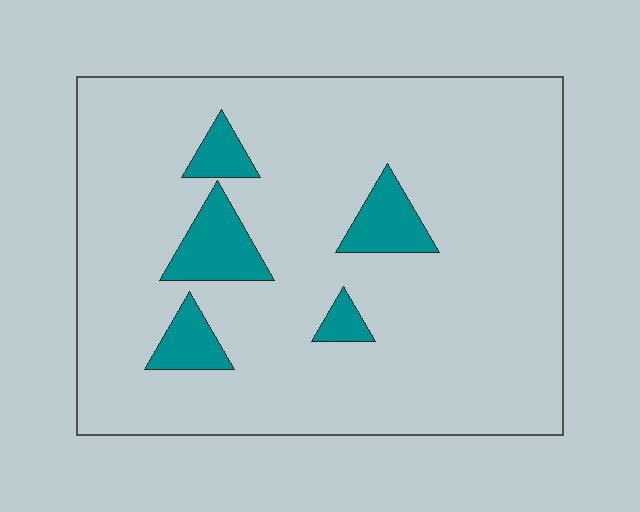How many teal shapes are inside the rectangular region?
5.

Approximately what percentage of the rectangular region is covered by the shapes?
Approximately 10%.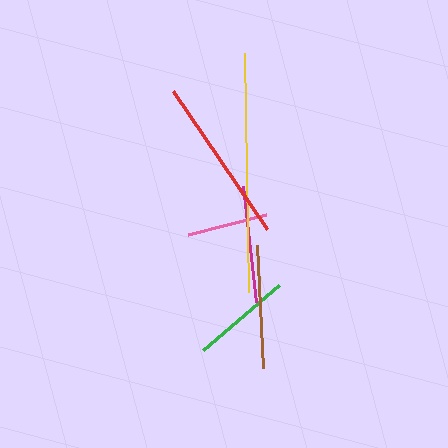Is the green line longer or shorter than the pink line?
The green line is longer than the pink line.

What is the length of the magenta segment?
The magenta segment is approximately 116 pixels long.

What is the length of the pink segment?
The pink segment is approximately 81 pixels long.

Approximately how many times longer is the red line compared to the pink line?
The red line is approximately 2.1 times the length of the pink line.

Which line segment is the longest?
The yellow line is the longest at approximately 240 pixels.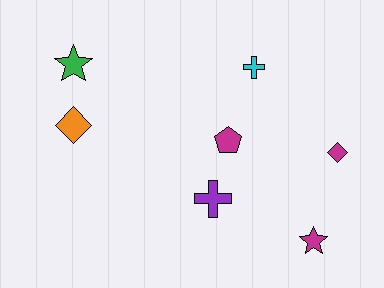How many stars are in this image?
There are 2 stars.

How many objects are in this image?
There are 7 objects.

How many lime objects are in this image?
There are no lime objects.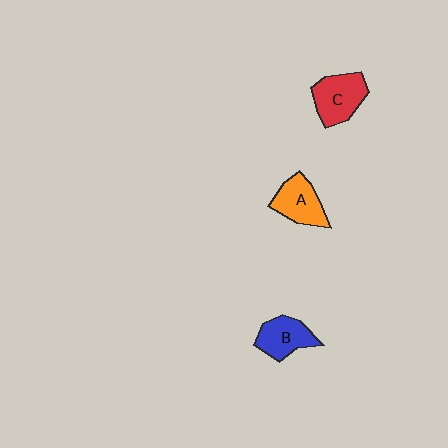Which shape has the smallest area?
Shape B (blue).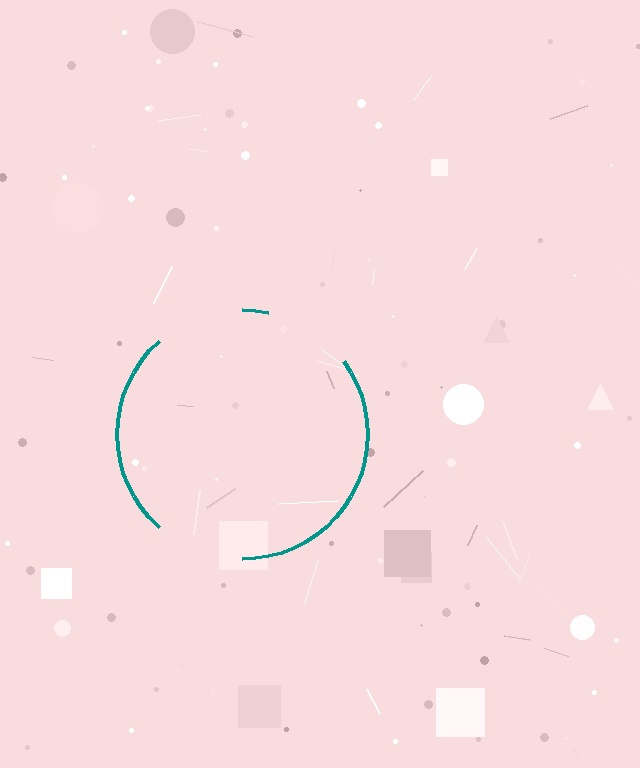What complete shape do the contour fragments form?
The contour fragments form a circle.